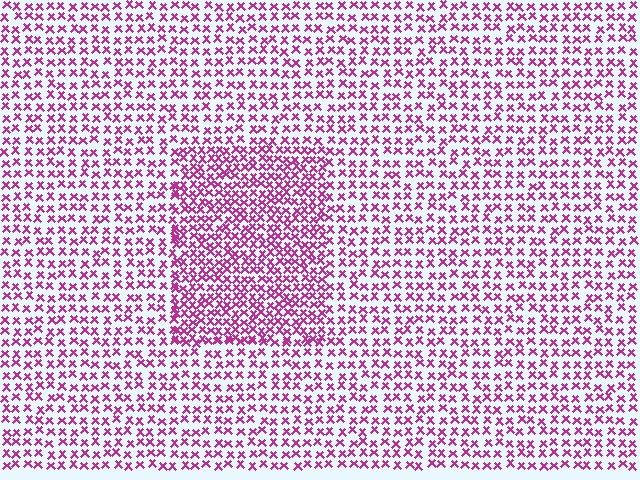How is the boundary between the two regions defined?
The boundary is defined by a change in element density (approximately 1.7x ratio). All elements are the same color, size, and shape.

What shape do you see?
I see a rectangle.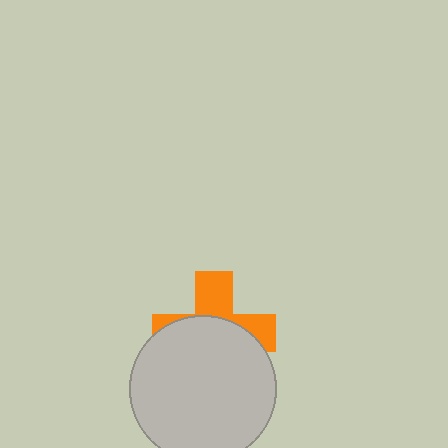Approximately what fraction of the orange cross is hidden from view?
Roughly 61% of the orange cross is hidden behind the light gray circle.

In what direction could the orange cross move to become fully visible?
The orange cross could move up. That would shift it out from behind the light gray circle entirely.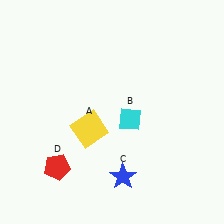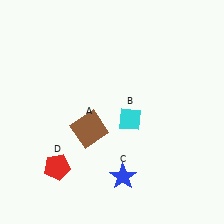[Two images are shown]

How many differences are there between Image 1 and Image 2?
There is 1 difference between the two images.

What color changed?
The square (A) changed from yellow in Image 1 to brown in Image 2.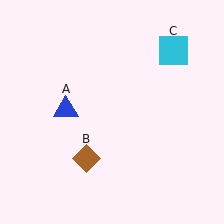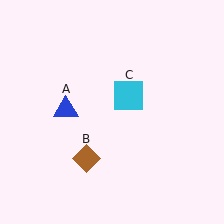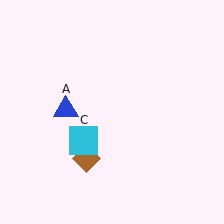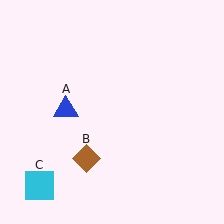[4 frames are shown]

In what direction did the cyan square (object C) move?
The cyan square (object C) moved down and to the left.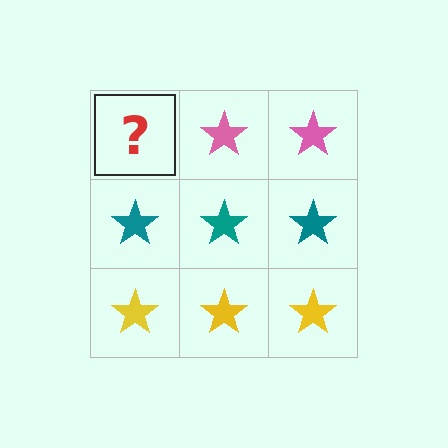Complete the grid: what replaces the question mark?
The question mark should be replaced with a pink star.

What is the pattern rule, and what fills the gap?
The rule is that each row has a consistent color. The gap should be filled with a pink star.